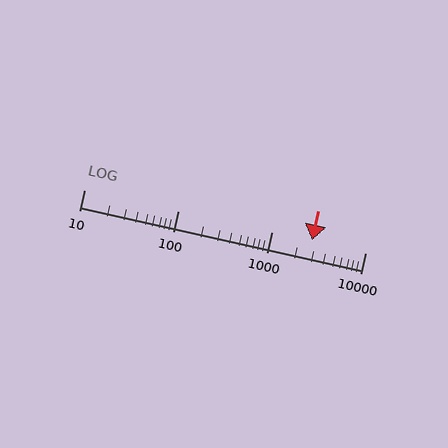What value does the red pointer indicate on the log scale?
The pointer indicates approximately 2700.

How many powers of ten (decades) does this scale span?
The scale spans 3 decades, from 10 to 10000.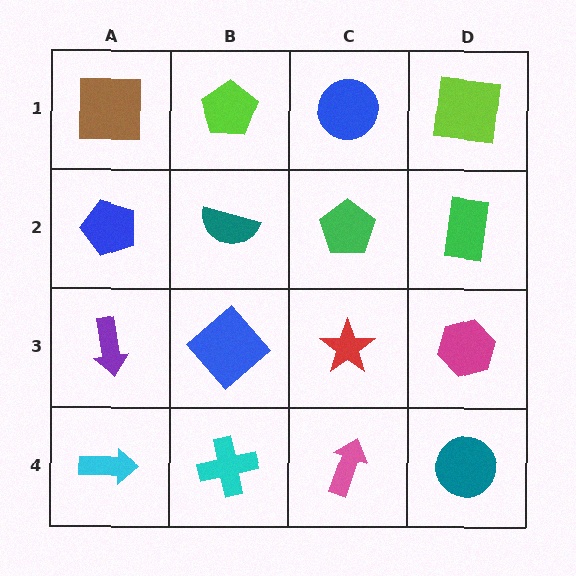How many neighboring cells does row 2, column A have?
3.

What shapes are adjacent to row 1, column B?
A teal semicircle (row 2, column B), a brown square (row 1, column A), a blue circle (row 1, column C).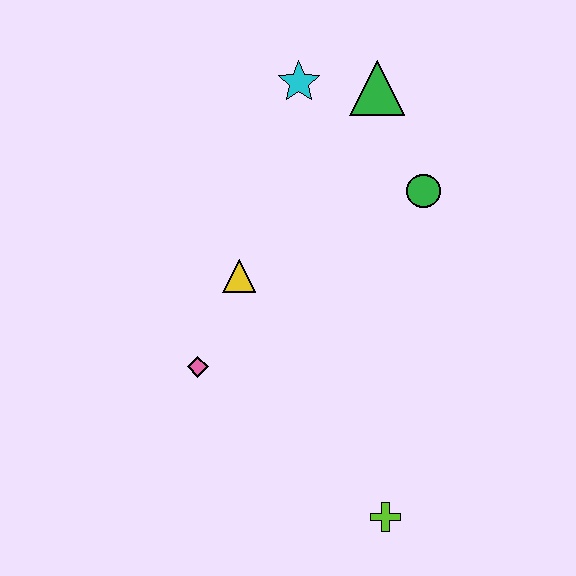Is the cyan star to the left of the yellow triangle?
No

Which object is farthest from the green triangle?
The lime cross is farthest from the green triangle.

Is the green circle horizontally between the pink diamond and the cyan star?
No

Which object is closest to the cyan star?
The green triangle is closest to the cyan star.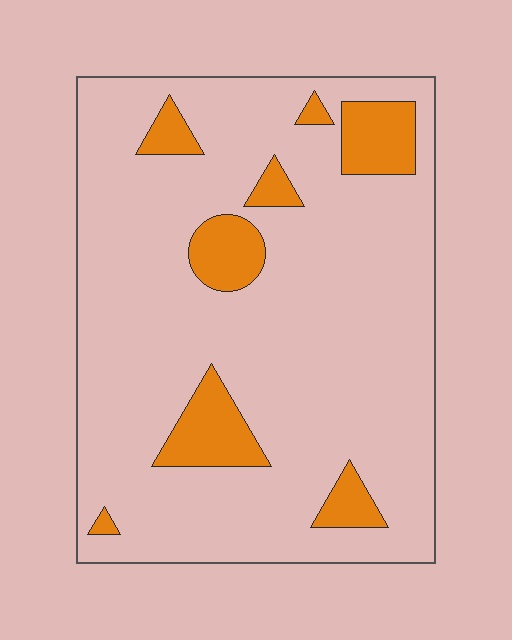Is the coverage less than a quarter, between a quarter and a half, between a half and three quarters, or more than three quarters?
Less than a quarter.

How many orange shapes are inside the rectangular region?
8.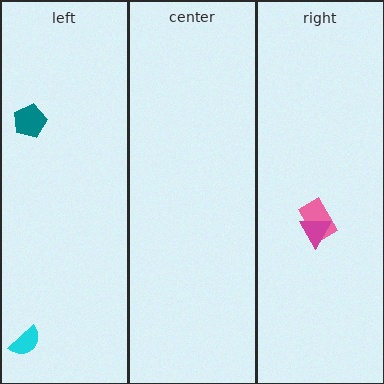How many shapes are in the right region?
2.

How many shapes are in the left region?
2.